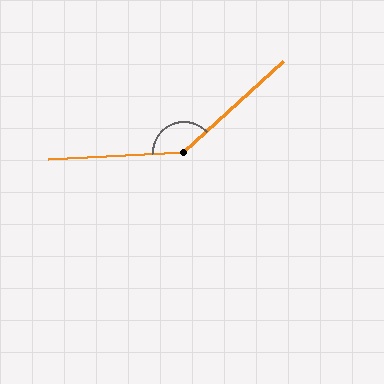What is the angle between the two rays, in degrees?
Approximately 140 degrees.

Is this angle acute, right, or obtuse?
It is obtuse.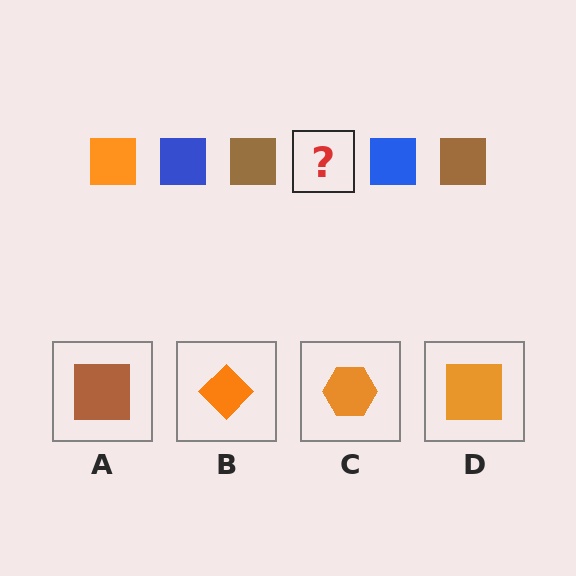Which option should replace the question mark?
Option D.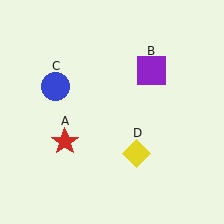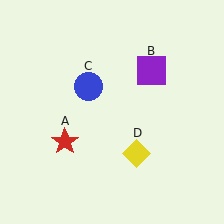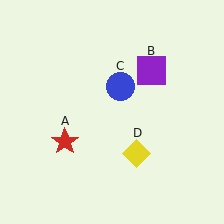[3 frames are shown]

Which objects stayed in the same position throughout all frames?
Red star (object A) and purple square (object B) and yellow diamond (object D) remained stationary.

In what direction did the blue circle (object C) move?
The blue circle (object C) moved right.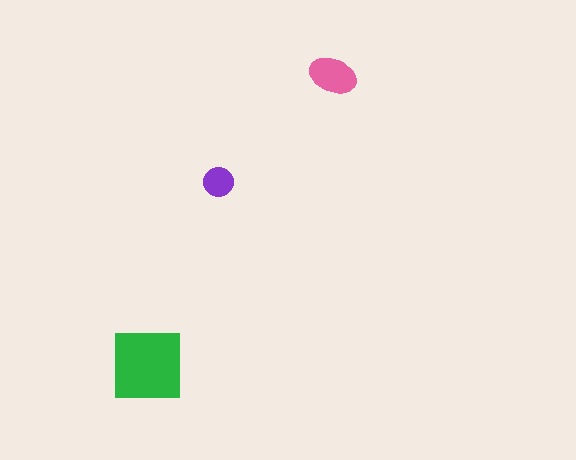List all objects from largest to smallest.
The green square, the pink ellipse, the purple circle.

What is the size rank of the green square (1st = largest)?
1st.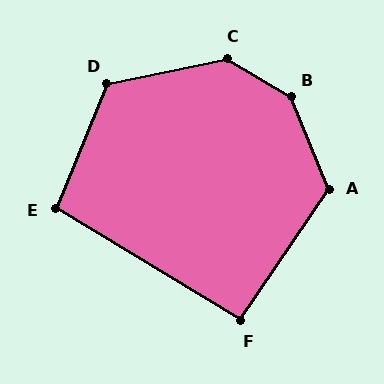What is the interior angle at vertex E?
Approximately 99 degrees (obtuse).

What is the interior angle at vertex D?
Approximately 124 degrees (obtuse).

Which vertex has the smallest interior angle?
F, at approximately 93 degrees.